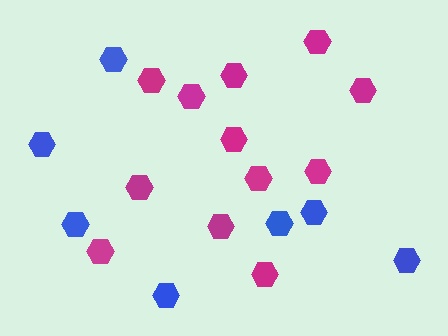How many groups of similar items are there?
There are 2 groups: one group of magenta hexagons (12) and one group of blue hexagons (7).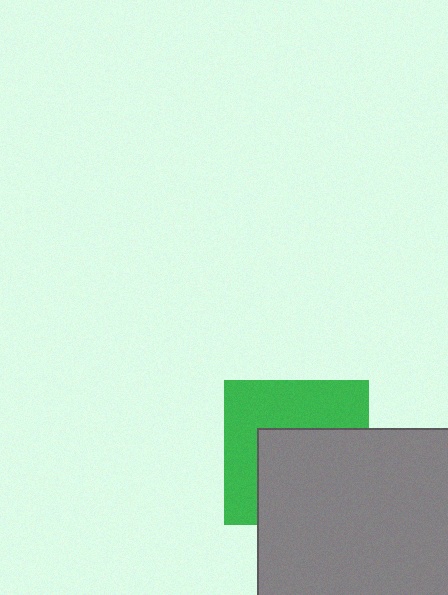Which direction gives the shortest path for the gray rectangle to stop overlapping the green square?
Moving toward the lower-right gives the shortest separation.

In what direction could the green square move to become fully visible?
The green square could move toward the upper-left. That would shift it out from behind the gray rectangle entirely.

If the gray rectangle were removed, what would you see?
You would see the complete green square.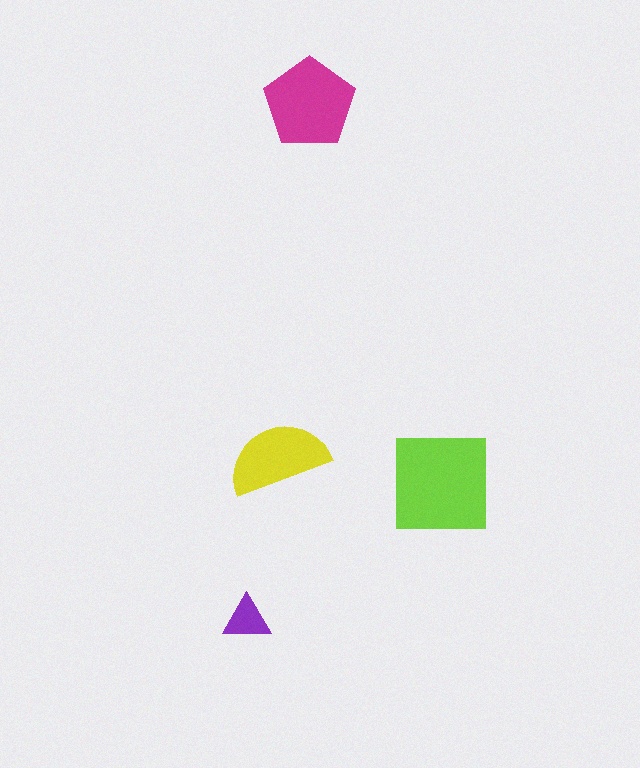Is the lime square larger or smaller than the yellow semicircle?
Larger.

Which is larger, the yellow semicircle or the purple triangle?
The yellow semicircle.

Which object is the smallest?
The purple triangle.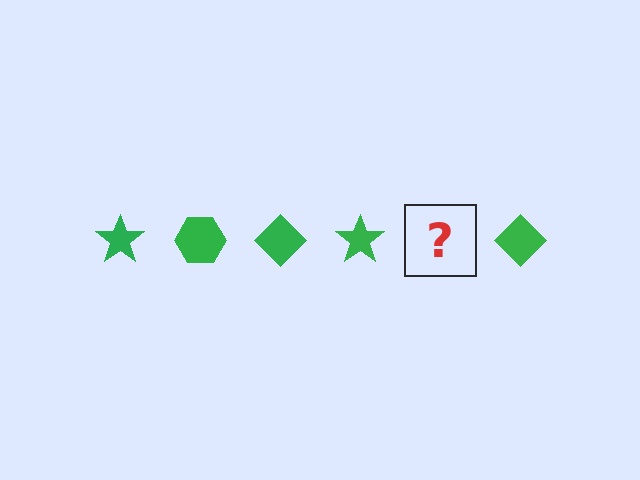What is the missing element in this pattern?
The missing element is a green hexagon.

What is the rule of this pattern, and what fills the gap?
The rule is that the pattern cycles through star, hexagon, diamond shapes in green. The gap should be filled with a green hexagon.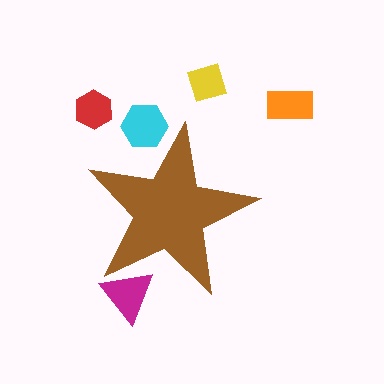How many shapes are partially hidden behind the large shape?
2 shapes are partially hidden.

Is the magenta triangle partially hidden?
Yes, the magenta triangle is partially hidden behind the brown star.